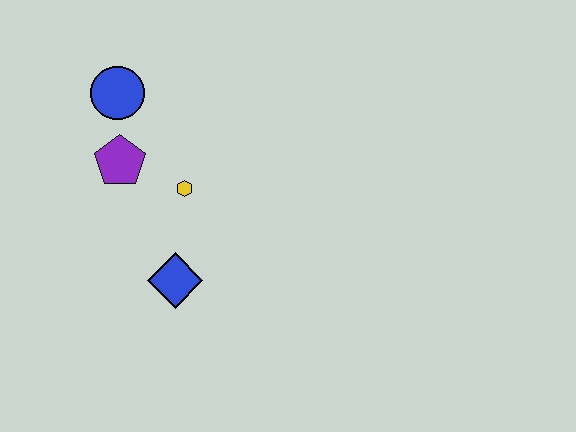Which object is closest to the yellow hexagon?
The purple pentagon is closest to the yellow hexagon.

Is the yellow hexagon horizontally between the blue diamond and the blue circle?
No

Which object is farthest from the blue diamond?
The blue circle is farthest from the blue diamond.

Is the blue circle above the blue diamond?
Yes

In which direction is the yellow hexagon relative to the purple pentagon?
The yellow hexagon is to the right of the purple pentagon.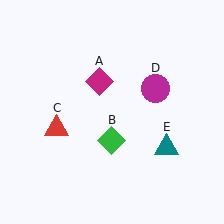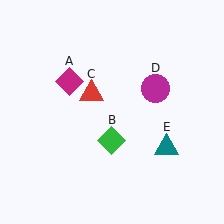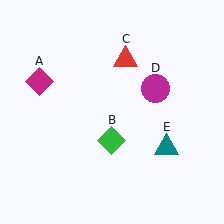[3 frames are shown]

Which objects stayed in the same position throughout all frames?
Green diamond (object B) and magenta circle (object D) and teal triangle (object E) remained stationary.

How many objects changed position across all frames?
2 objects changed position: magenta diamond (object A), red triangle (object C).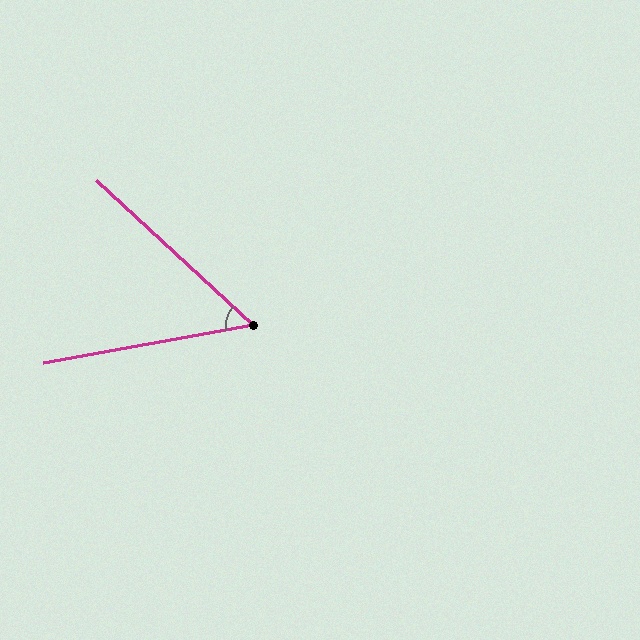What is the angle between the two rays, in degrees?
Approximately 53 degrees.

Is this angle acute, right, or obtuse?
It is acute.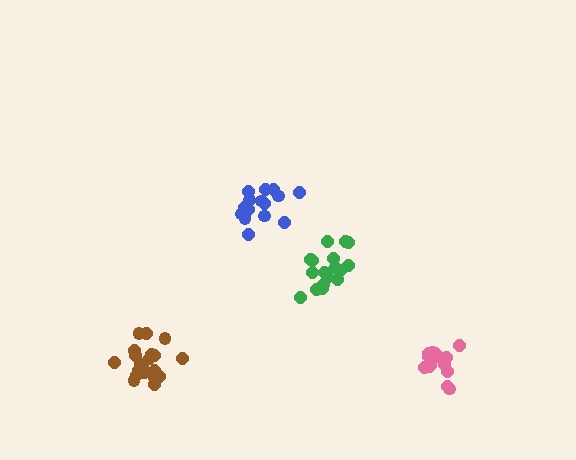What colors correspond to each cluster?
The clusters are colored: brown, green, pink, blue.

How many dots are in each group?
Group 1: 20 dots, Group 2: 18 dots, Group 3: 15 dots, Group 4: 15 dots (68 total).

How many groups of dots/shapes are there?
There are 4 groups.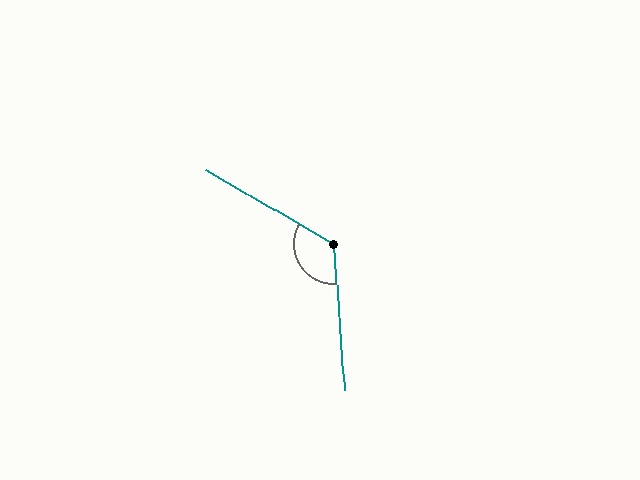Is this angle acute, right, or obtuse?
It is obtuse.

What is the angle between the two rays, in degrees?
Approximately 124 degrees.